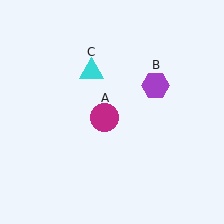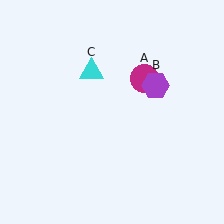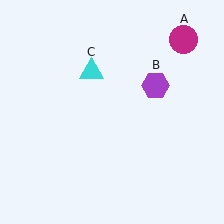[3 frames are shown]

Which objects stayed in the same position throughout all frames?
Purple hexagon (object B) and cyan triangle (object C) remained stationary.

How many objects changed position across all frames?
1 object changed position: magenta circle (object A).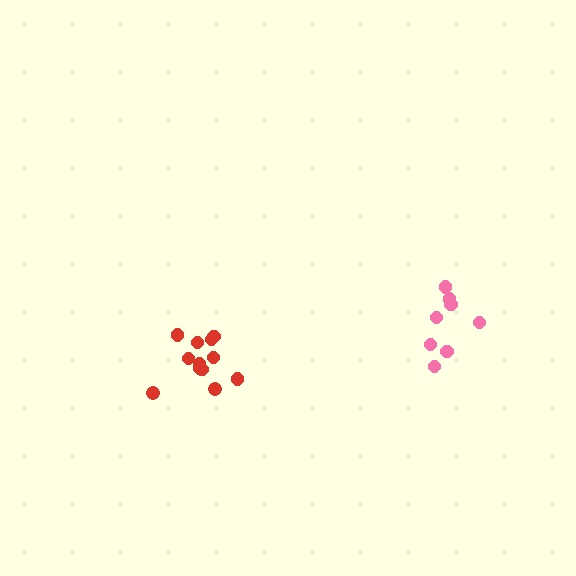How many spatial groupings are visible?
There are 2 spatial groupings.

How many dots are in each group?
Group 1: 12 dots, Group 2: 8 dots (20 total).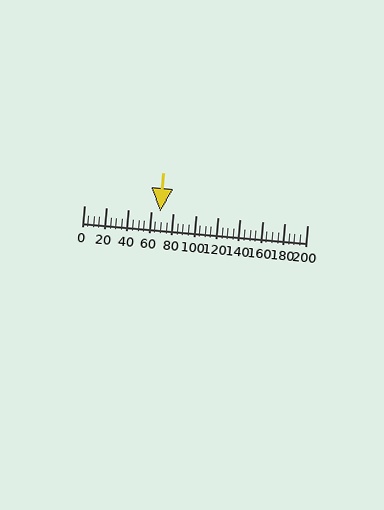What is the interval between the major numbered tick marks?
The major tick marks are spaced 20 units apart.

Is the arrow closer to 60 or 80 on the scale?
The arrow is closer to 60.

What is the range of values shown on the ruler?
The ruler shows values from 0 to 200.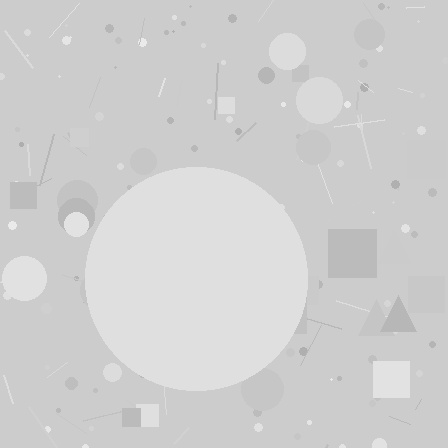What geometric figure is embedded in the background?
A circle is embedded in the background.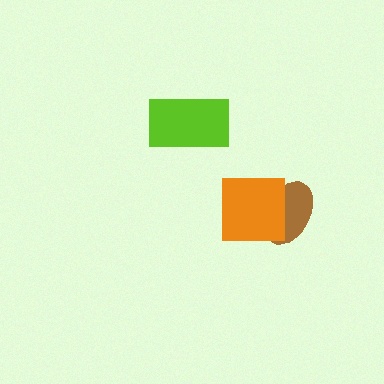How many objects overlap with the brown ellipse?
1 object overlaps with the brown ellipse.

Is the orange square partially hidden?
No, no other shape covers it.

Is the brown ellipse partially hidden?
Yes, it is partially covered by another shape.